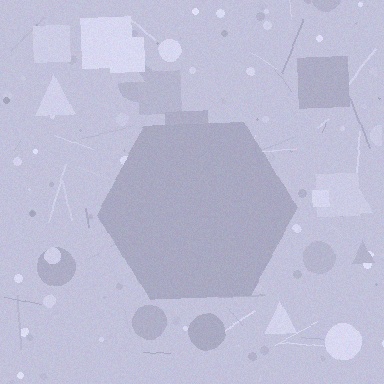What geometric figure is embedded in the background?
A hexagon is embedded in the background.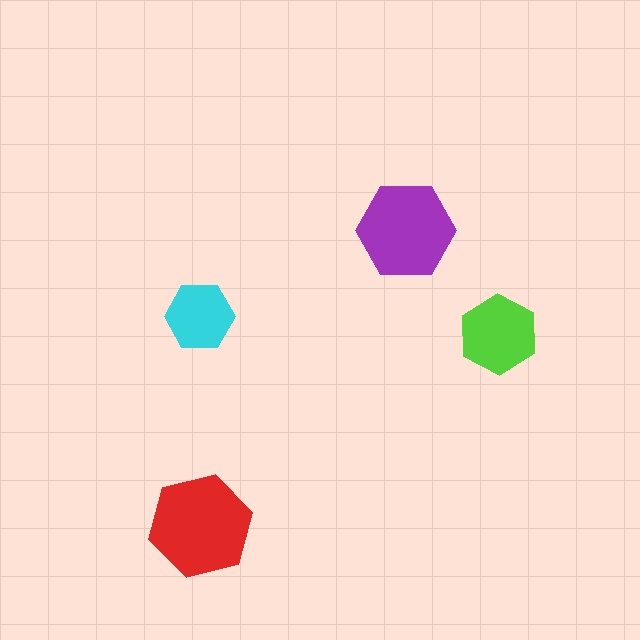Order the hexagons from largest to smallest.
the red one, the purple one, the lime one, the cyan one.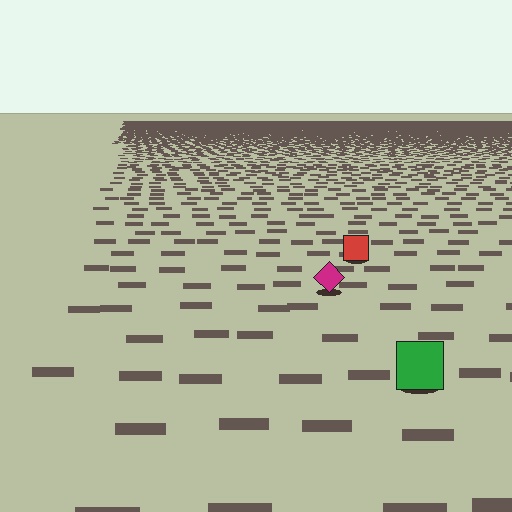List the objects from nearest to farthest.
From nearest to farthest: the green square, the magenta diamond, the red square.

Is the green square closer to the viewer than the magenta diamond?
Yes. The green square is closer — you can tell from the texture gradient: the ground texture is coarser near it.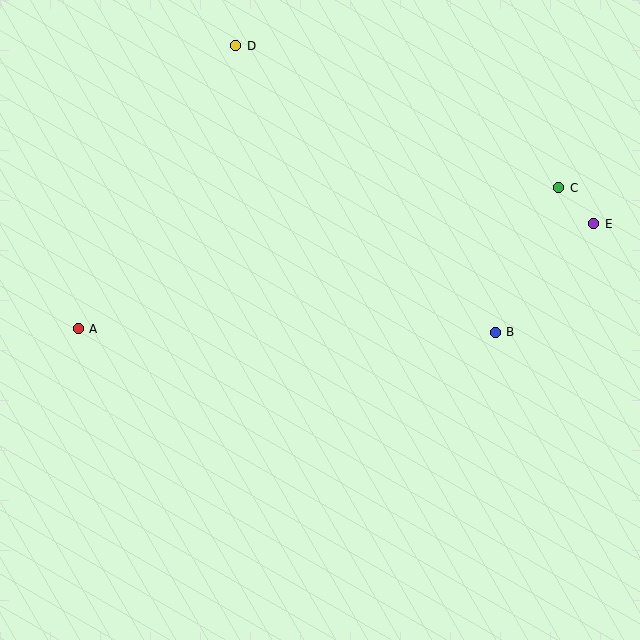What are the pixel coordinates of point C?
Point C is at (559, 188).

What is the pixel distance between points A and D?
The distance between A and D is 324 pixels.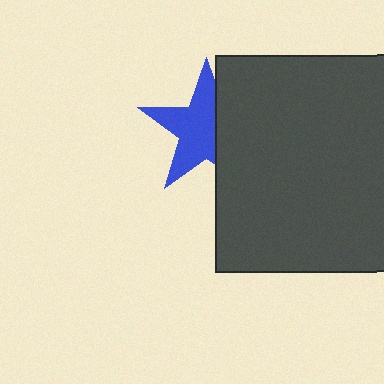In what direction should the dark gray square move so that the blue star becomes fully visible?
The dark gray square should move right. That is the shortest direction to clear the overlap and leave the blue star fully visible.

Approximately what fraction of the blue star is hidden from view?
Roughly 37% of the blue star is hidden behind the dark gray square.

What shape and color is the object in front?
The object in front is a dark gray square.